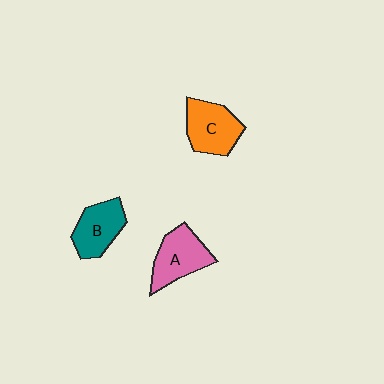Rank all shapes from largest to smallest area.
From largest to smallest: A (pink), C (orange), B (teal).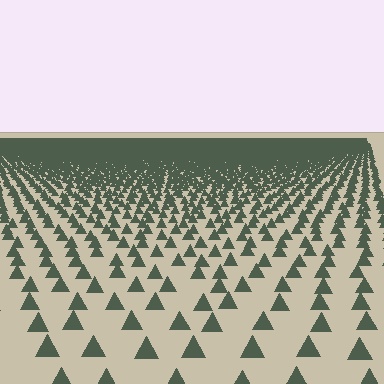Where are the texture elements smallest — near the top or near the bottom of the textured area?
Near the top.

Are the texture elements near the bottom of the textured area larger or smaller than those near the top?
Larger. Near the bottom, elements are closer to the viewer and appear at a bigger on-screen size.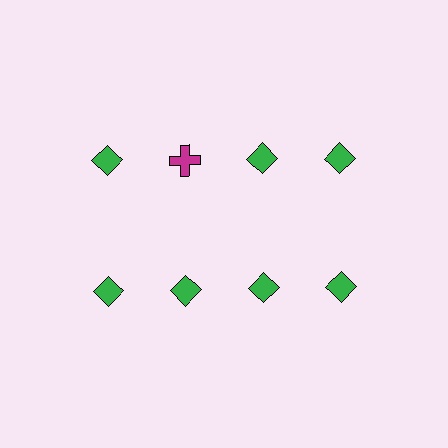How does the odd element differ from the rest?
It differs in both color (magenta instead of green) and shape (cross instead of diamond).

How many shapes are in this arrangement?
There are 8 shapes arranged in a grid pattern.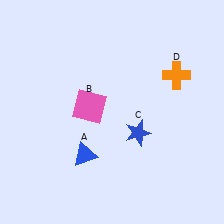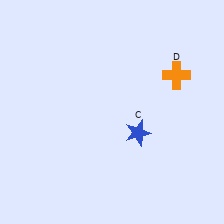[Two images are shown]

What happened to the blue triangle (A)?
The blue triangle (A) was removed in Image 2. It was in the bottom-left area of Image 1.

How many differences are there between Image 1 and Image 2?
There are 2 differences between the two images.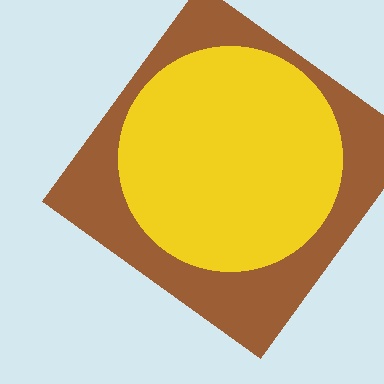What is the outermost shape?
The brown diamond.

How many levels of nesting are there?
2.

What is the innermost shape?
The yellow circle.